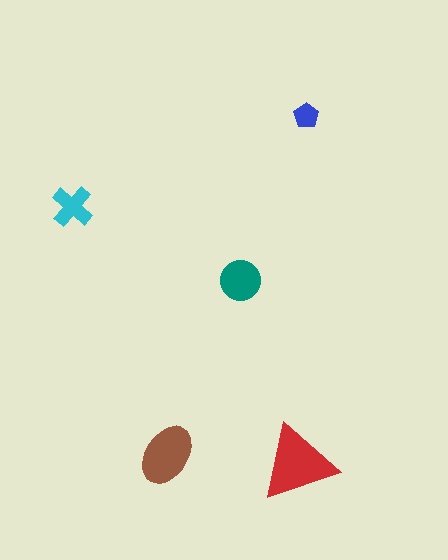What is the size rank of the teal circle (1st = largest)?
3rd.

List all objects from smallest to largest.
The blue pentagon, the cyan cross, the teal circle, the brown ellipse, the red triangle.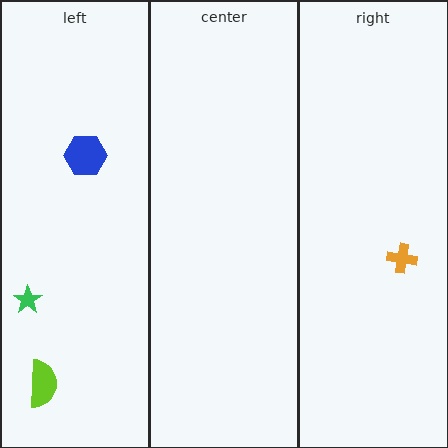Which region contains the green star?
The left region.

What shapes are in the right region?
The orange cross.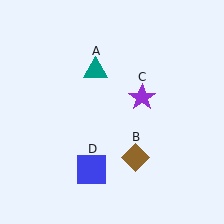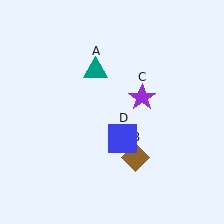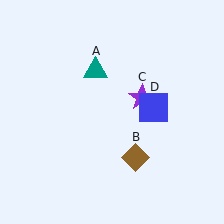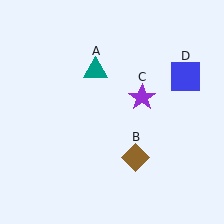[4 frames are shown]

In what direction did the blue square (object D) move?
The blue square (object D) moved up and to the right.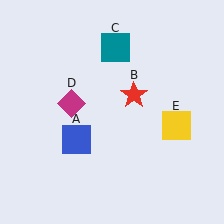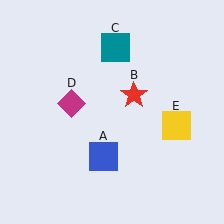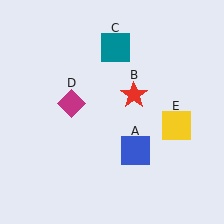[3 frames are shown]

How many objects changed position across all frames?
1 object changed position: blue square (object A).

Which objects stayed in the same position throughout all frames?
Red star (object B) and teal square (object C) and magenta diamond (object D) and yellow square (object E) remained stationary.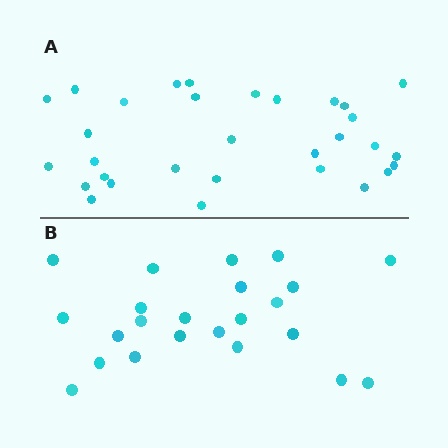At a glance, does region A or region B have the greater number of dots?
Region A (the top region) has more dots.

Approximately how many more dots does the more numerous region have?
Region A has roughly 8 or so more dots than region B.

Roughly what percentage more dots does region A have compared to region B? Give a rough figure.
About 35% more.